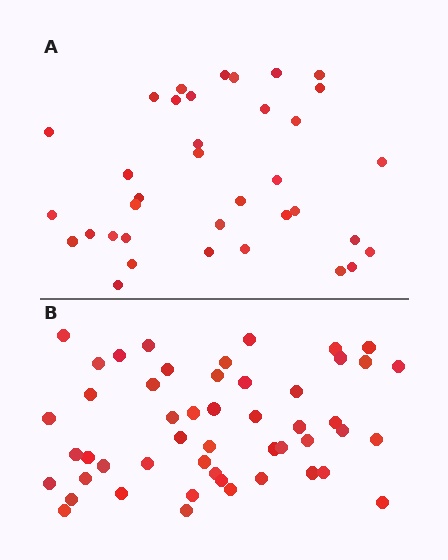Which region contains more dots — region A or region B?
Region B (the bottom region) has more dots.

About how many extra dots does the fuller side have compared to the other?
Region B has approximately 15 more dots than region A.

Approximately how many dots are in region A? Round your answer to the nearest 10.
About 40 dots. (The exact count is 36, which rounds to 40.)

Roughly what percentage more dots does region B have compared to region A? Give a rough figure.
About 40% more.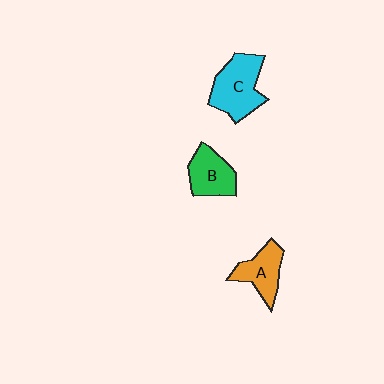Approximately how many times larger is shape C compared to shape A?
Approximately 1.4 times.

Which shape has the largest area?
Shape C (cyan).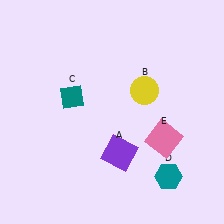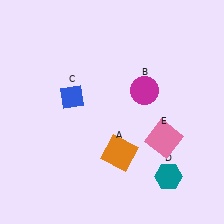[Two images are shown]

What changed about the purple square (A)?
In Image 1, A is purple. In Image 2, it changed to orange.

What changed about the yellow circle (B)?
In Image 1, B is yellow. In Image 2, it changed to magenta.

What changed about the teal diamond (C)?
In Image 1, C is teal. In Image 2, it changed to blue.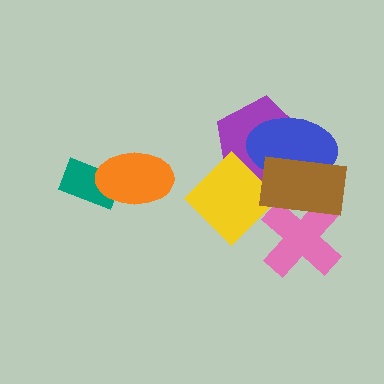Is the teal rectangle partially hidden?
Yes, it is partially covered by another shape.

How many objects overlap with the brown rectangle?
4 objects overlap with the brown rectangle.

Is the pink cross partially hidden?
Yes, it is partially covered by another shape.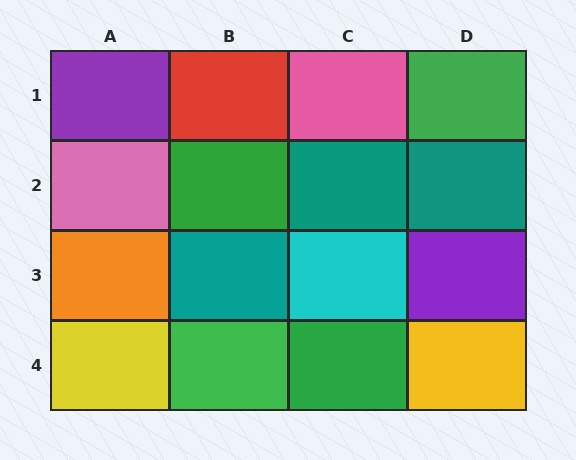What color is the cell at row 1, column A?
Purple.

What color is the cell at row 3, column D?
Purple.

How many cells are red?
1 cell is red.